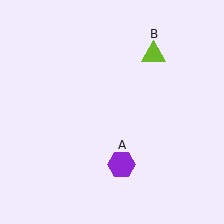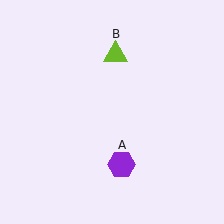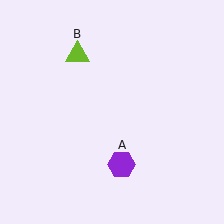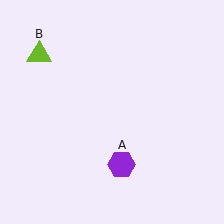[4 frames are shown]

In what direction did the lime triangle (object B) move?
The lime triangle (object B) moved left.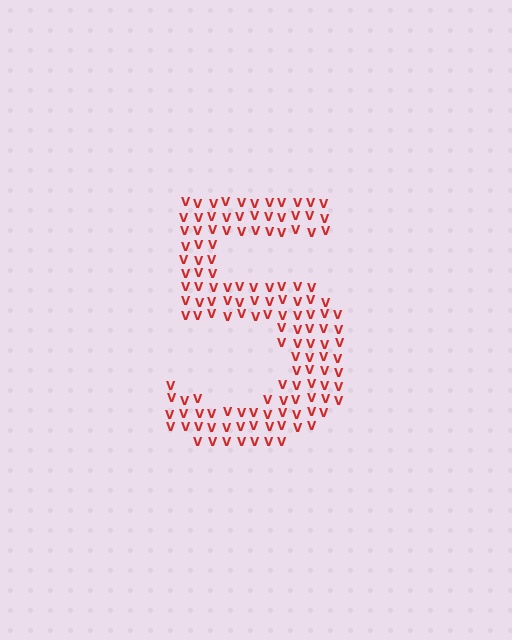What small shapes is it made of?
It is made of small letter V's.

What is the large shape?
The large shape is the digit 5.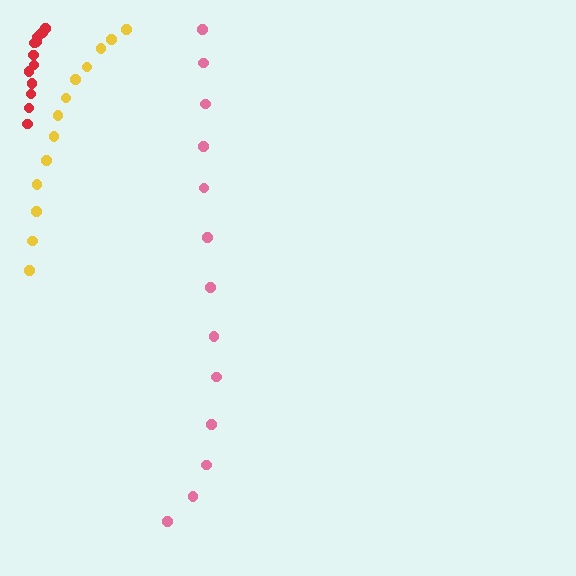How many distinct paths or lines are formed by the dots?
There are 3 distinct paths.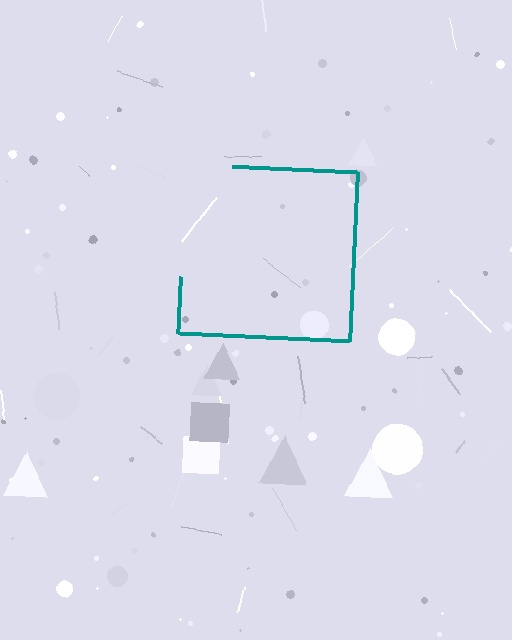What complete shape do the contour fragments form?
The contour fragments form a square.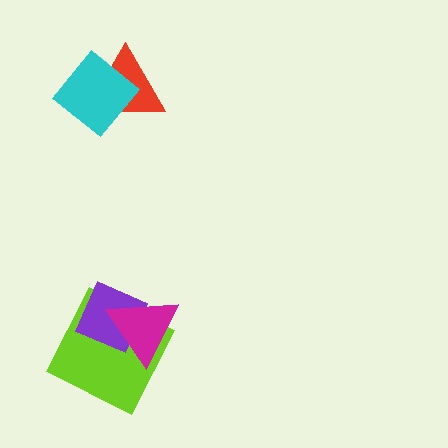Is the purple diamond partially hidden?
Yes, it is partially covered by another shape.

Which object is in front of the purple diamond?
The magenta triangle is in front of the purple diamond.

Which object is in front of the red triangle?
The cyan diamond is in front of the red triangle.